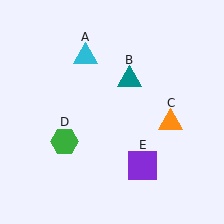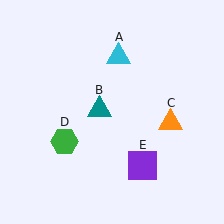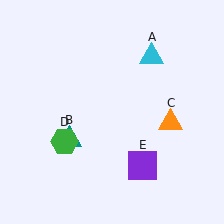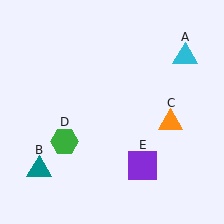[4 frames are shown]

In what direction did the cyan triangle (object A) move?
The cyan triangle (object A) moved right.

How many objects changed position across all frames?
2 objects changed position: cyan triangle (object A), teal triangle (object B).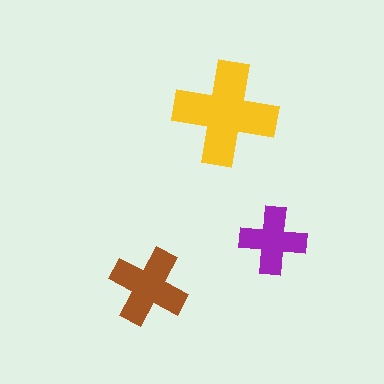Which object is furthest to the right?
The purple cross is rightmost.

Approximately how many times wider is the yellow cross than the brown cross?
About 1.5 times wider.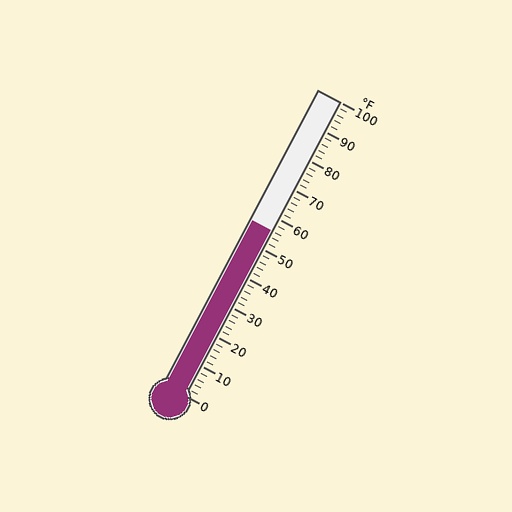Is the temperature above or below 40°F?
The temperature is above 40°F.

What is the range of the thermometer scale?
The thermometer scale ranges from 0°F to 100°F.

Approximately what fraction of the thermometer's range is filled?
The thermometer is filled to approximately 55% of its range.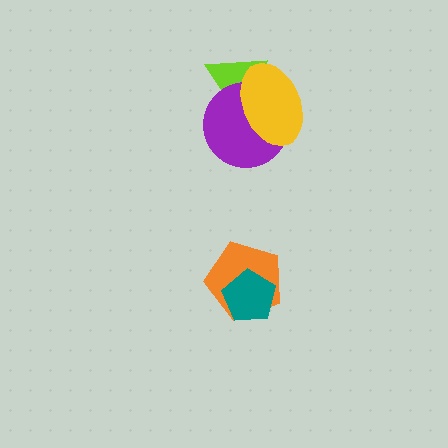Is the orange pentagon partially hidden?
Yes, it is partially covered by another shape.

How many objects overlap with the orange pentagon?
1 object overlaps with the orange pentagon.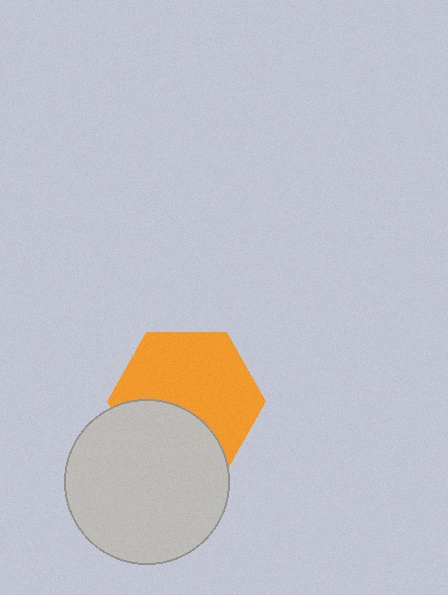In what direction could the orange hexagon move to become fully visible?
The orange hexagon could move up. That would shift it out from behind the light gray circle entirely.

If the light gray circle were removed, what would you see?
You would see the complete orange hexagon.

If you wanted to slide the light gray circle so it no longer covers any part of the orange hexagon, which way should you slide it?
Slide it down — that is the most direct way to separate the two shapes.